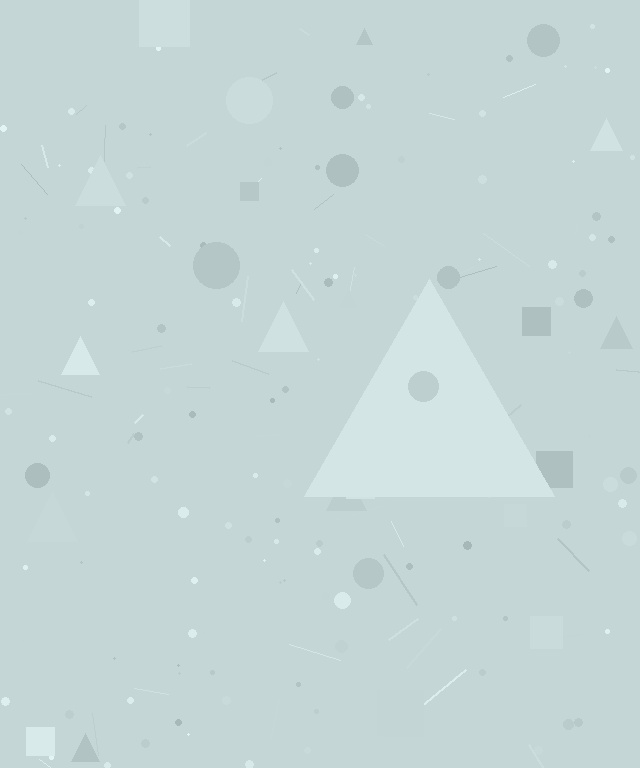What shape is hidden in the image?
A triangle is hidden in the image.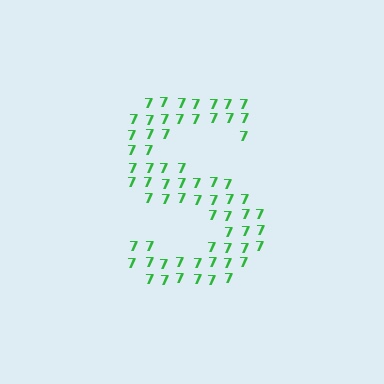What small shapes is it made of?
It is made of small digit 7's.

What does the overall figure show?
The overall figure shows the letter S.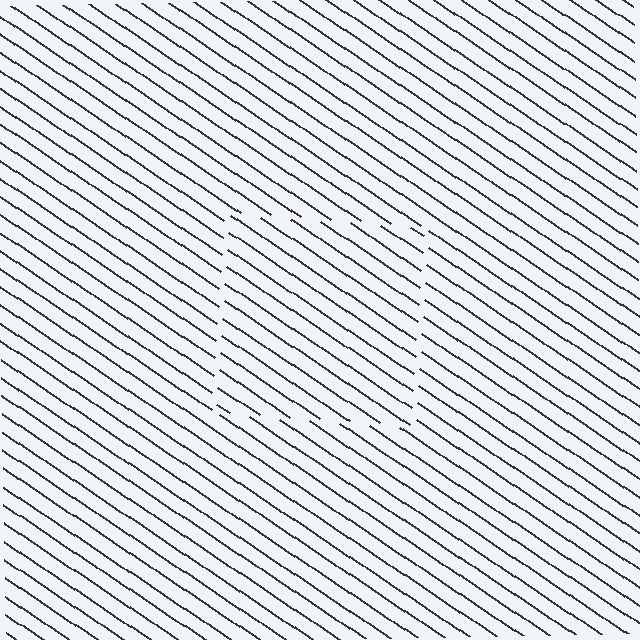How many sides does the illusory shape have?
4 sides — the line-ends trace a square.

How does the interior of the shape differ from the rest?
The interior of the shape contains the same grating, shifted by half a period — the contour is defined by the phase discontinuity where line-ends from the inner and outer gratings abut.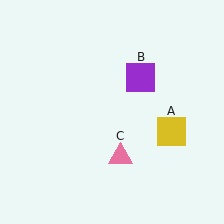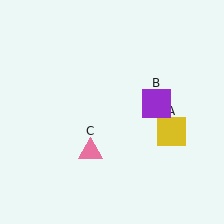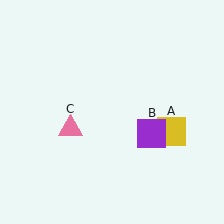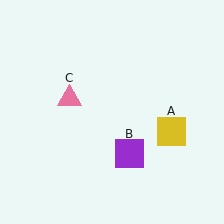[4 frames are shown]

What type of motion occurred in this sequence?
The purple square (object B), pink triangle (object C) rotated clockwise around the center of the scene.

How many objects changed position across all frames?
2 objects changed position: purple square (object B), pink triangle (object C).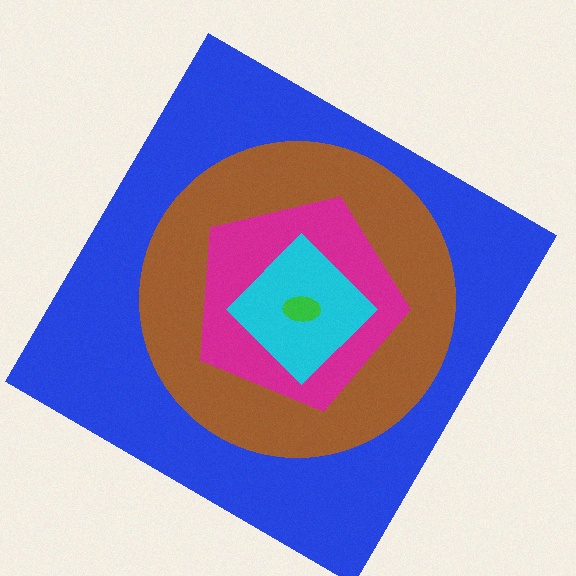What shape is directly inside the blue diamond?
The brown circle.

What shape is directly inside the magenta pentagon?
The cyan diamond.